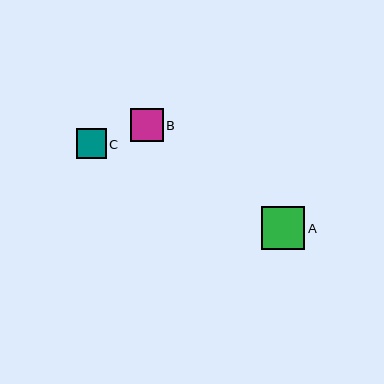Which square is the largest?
Square A is the largest with a size of approximately 43 pixels.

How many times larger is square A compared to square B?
Square A is approximately 1.3 times the size of square B.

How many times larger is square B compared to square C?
Square B is approximately 1.1 times the size of square C.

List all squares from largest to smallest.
From largest to smallest: A, B, C.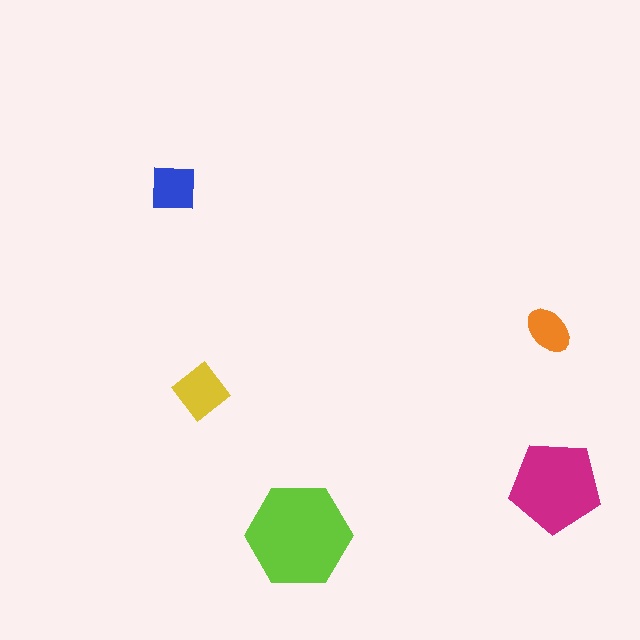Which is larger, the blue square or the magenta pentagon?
The magenta pentagon.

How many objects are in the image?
There are 5 objects in the image.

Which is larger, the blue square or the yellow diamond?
The yellow diamond.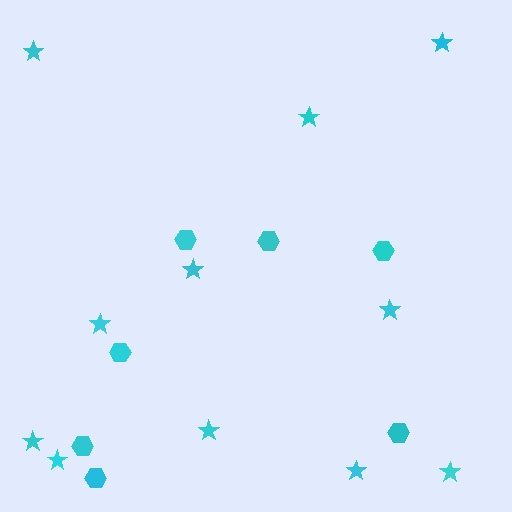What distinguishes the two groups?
There are 2 groups: one group of hexagons (7) and one group of stars (11).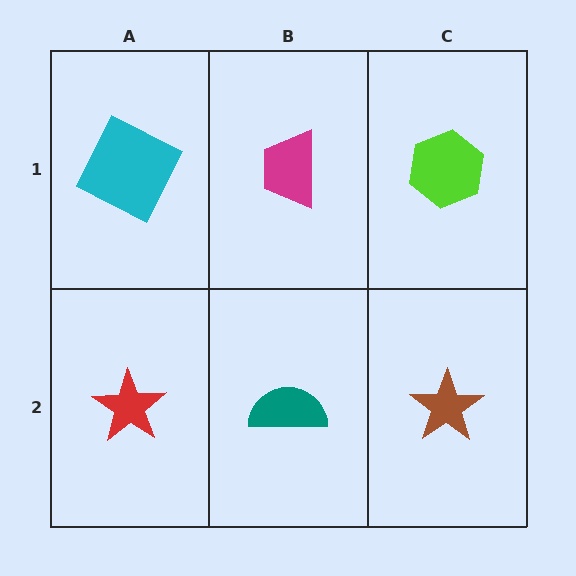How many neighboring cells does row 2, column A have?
2.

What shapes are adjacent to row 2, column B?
A magenta trapezoid (row 1, column B), a red star (row 2, column A), a brown star (row 2, column C).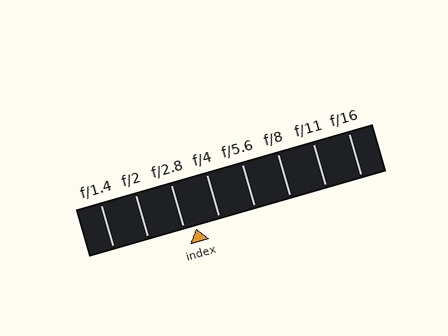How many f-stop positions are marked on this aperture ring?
There are 8 f-stop positions marked.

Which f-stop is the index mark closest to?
The index mark is closest to f/2.8.